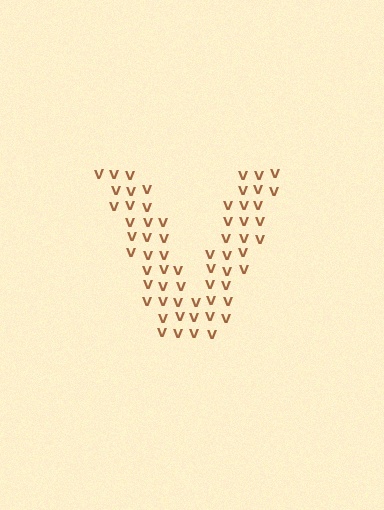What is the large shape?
The large shape is the letter V.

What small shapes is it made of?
It is made of small letter V's.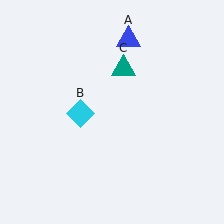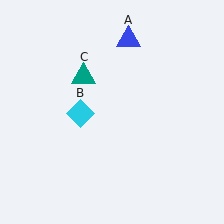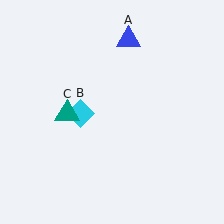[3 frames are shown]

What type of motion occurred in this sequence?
The teal triangle (object C) rotated counterclockwise around the center of the scene.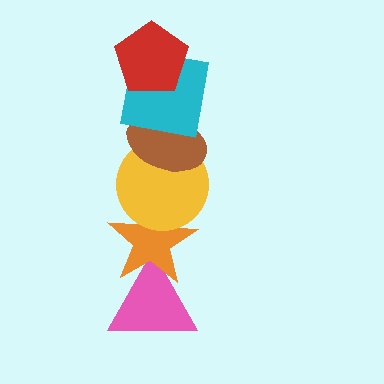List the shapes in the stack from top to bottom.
From top to bottom: the red pentagon, the cyan square, the brown ellipse, the yellow circle, the orange star, the pink triangle.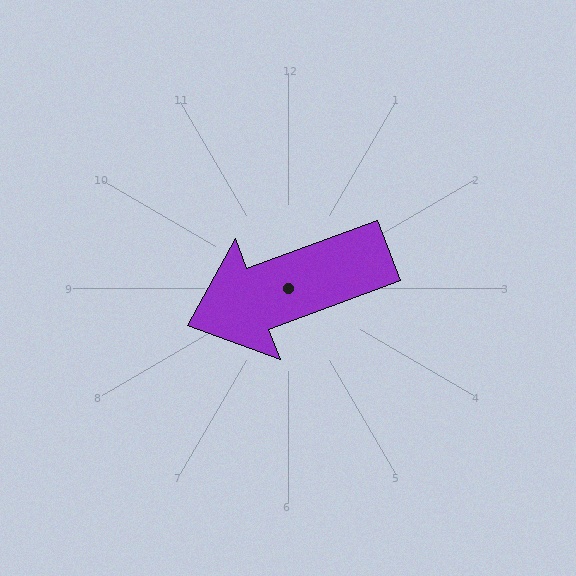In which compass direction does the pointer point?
West.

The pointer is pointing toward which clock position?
Roughly 8 o'clock.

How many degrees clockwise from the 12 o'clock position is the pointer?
Approximately 250 degrees.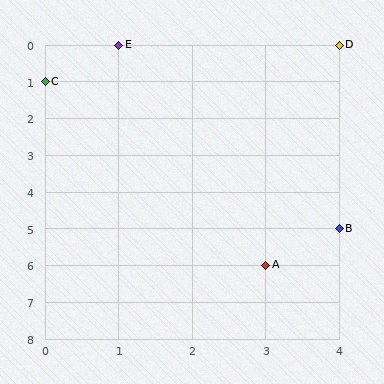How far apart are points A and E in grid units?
Points A and E are 2 columns and 6 rows apart (about 6.3 grid units diagonally).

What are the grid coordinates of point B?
Point B is at grid coordinates (4, 5).